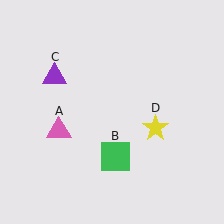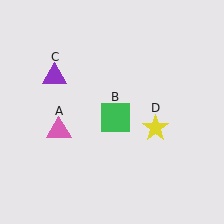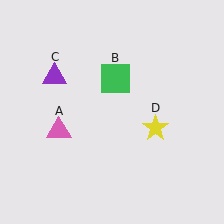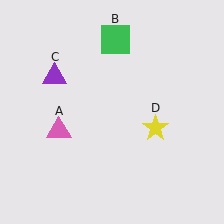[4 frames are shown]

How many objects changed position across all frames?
1 object changed position: green square (object B).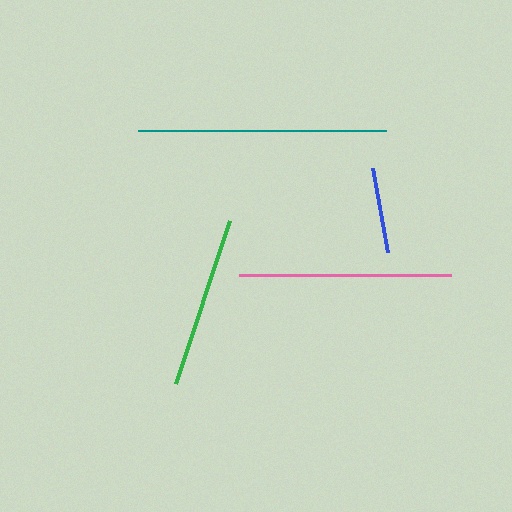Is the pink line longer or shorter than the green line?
The pink line is longer than the green line.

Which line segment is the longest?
The teal line is the longest at approximately 249 pixels.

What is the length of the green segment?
The green segment is approximately 172 pixels long.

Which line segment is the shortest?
The blue line is the shortest at approximately 85 pixels.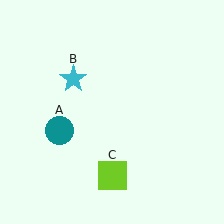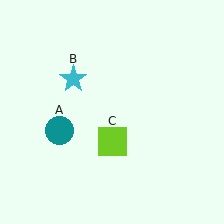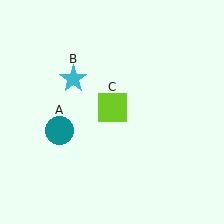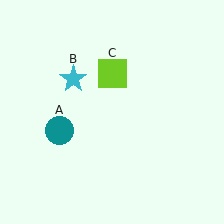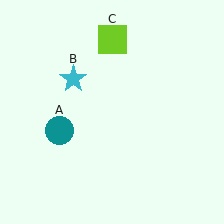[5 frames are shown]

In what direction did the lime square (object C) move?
The lime square (object C) moved up.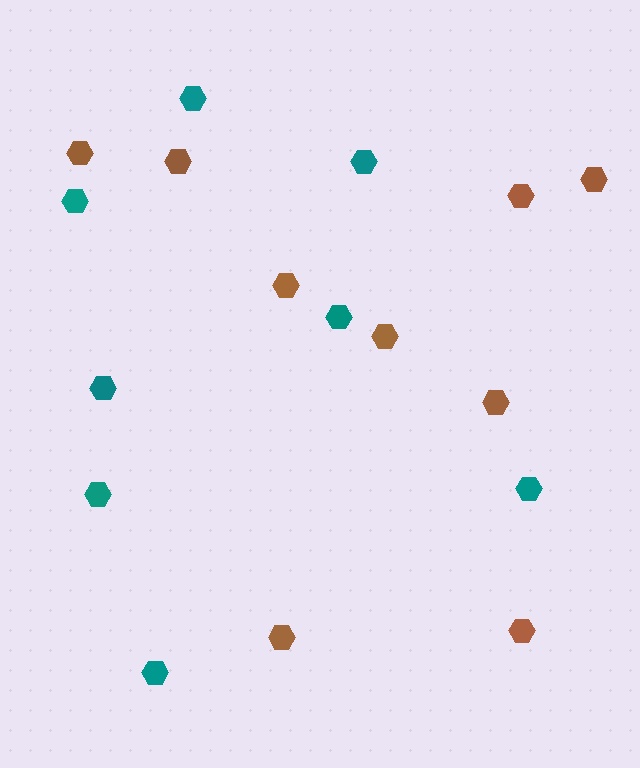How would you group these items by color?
There are 2 groups: one group of brown hexagons (9) and one group of teal hexagons (8).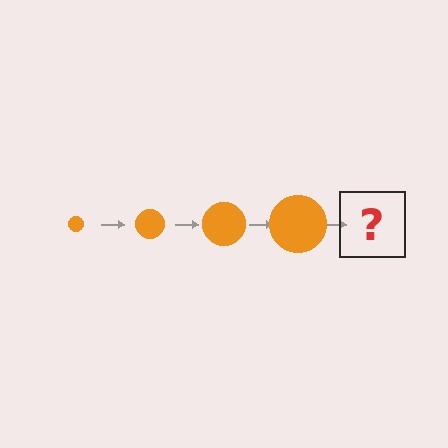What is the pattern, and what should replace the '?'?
The pattern is that the circle gets progressively larger each step. The '?' should be an orange circle, larger than the previous one.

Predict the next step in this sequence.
The next step is an orange circle, larger than the previous one.